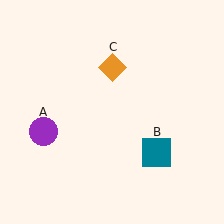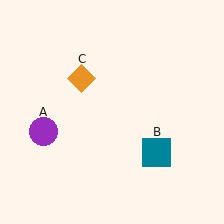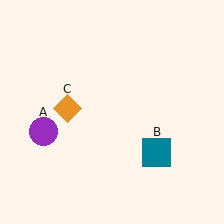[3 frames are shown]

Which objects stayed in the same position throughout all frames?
Purple circle (object A) and teal square (object B) remained stationary.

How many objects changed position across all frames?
1 object changed position: orange diamond (object C).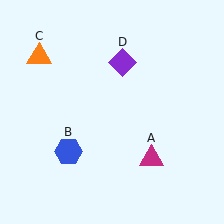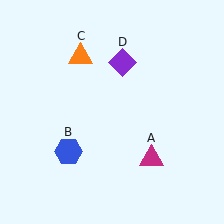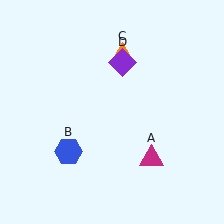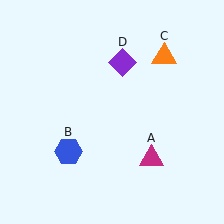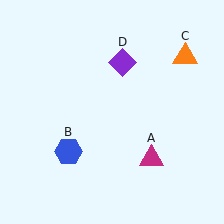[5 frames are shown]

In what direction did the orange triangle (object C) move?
The orange triangle (object C) moved right.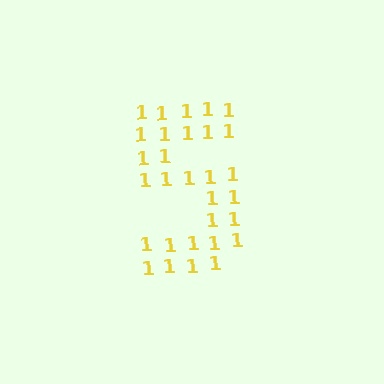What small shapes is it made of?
It is made of small digit 1's.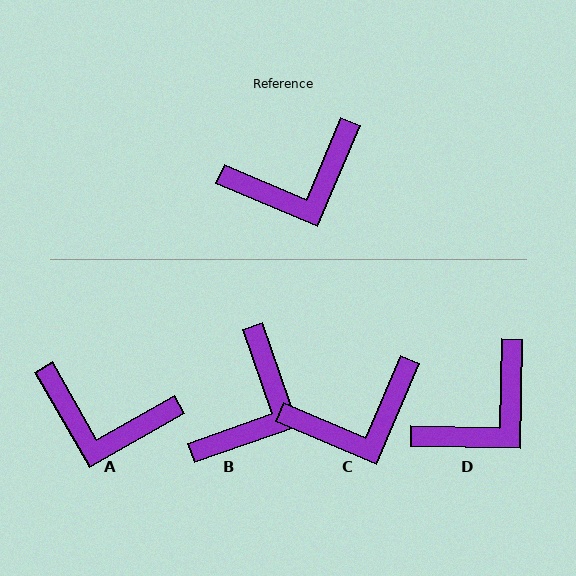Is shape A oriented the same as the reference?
No, it is off by about 37 degrees.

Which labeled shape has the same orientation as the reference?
C.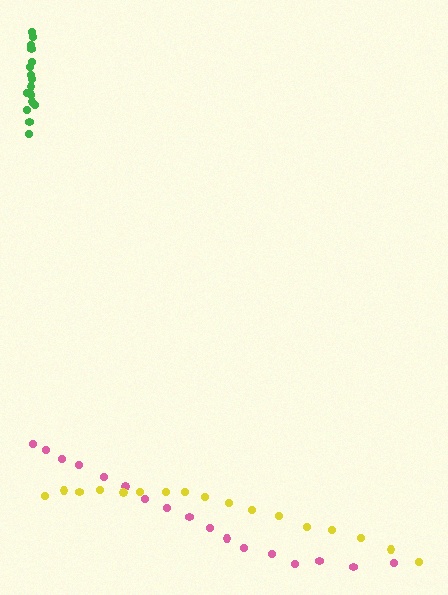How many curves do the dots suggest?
There are 3 distinct paths.